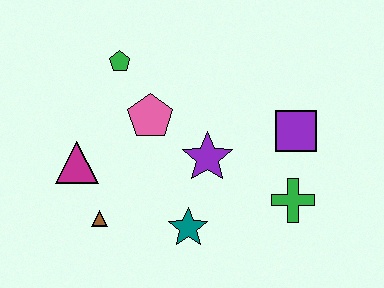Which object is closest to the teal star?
The purple star is closest to the teal star.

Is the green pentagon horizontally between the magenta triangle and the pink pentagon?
Yes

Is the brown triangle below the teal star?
No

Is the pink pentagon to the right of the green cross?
No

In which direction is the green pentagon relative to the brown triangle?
The green pentagon is above the brown triangle.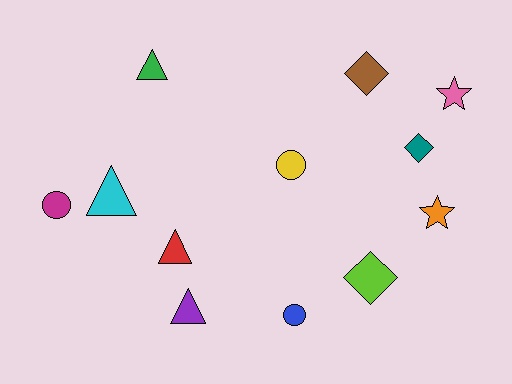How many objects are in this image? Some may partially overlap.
There are 12 objects.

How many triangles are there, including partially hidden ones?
There are 4 triangles.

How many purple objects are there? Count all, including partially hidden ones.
There is 1 purple object.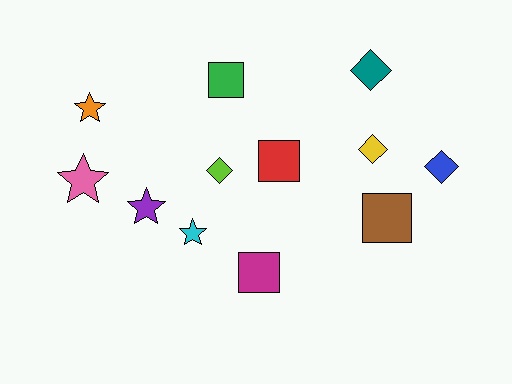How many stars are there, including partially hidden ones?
There are 4 stars.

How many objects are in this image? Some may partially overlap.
There are 12 objects.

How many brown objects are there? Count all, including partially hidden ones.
There is 1 brown object.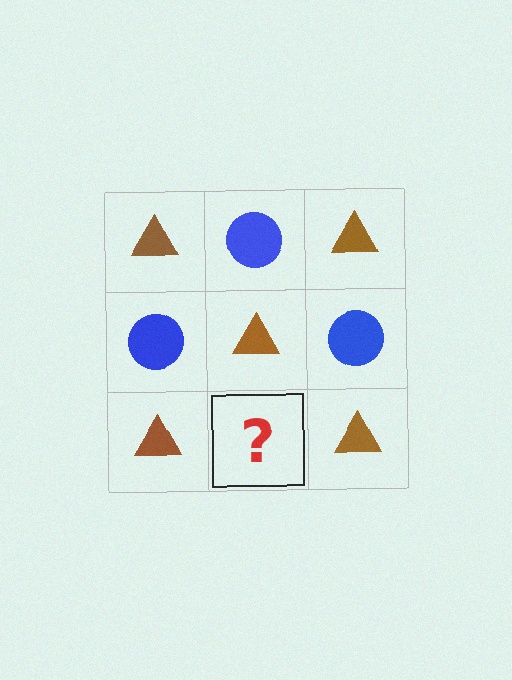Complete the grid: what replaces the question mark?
The question mark should be replaced with a blue circle.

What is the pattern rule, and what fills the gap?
The rule is that it alternates brown triangle and blue circle in a checkerboard pattern. The gap should be filled with a blue circle.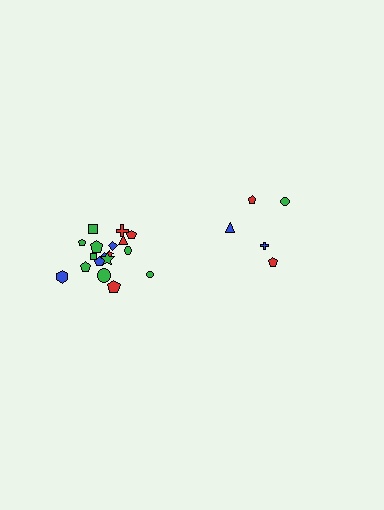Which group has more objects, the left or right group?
The left group.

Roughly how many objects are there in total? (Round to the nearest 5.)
Roughly 25 objects in total.